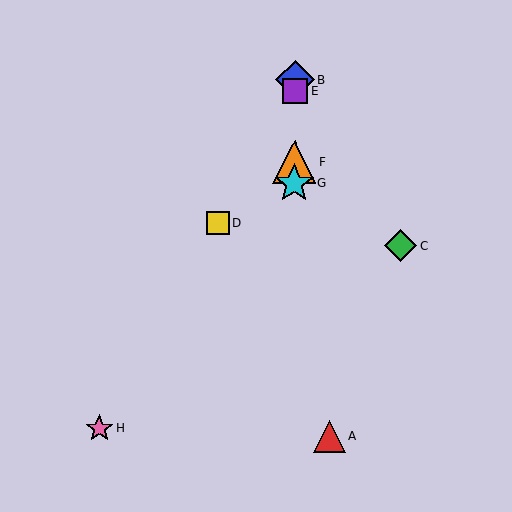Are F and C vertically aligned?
No, F is at x≈295 and C is at x≈401.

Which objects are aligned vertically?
Objects B, E, F, G are aligned vertically.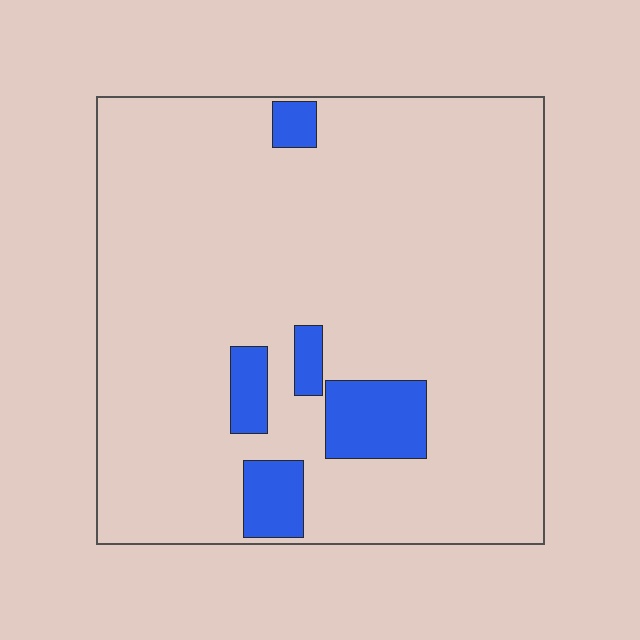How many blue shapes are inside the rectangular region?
5.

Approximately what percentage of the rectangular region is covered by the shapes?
Approximately 10%.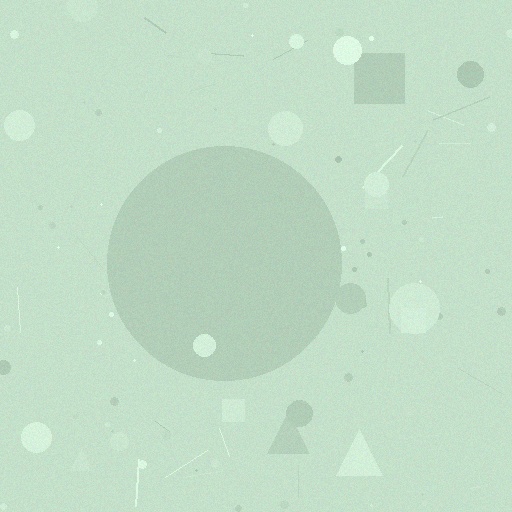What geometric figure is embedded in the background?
A circle is embedded in the background.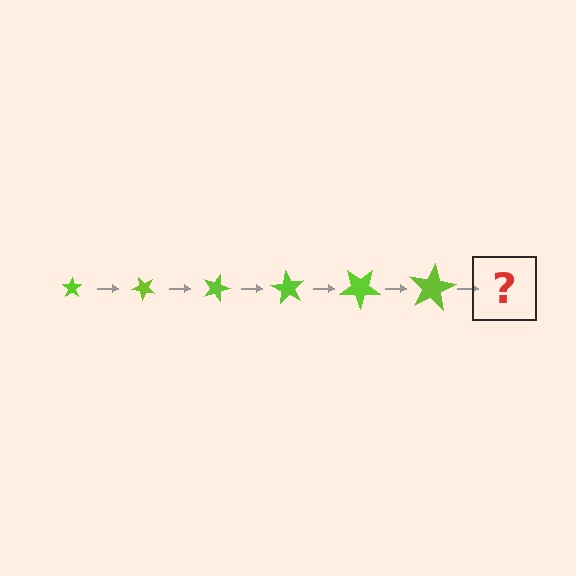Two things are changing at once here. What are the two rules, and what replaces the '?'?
The two rules are that the star grows larger each step and it rotates 45 degrees each step. The '?' should be a star, larger than the previous one and rotated 270 degrees from the start.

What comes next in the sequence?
The next element should be a star, larger than the previous one and rotated 270 degrees from the start.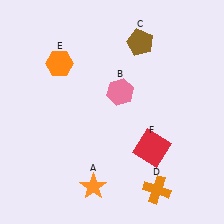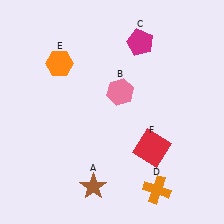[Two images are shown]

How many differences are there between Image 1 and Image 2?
There are 2 differences between the two images.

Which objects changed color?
A changed from orange to brown. C changed from brown to magenta.